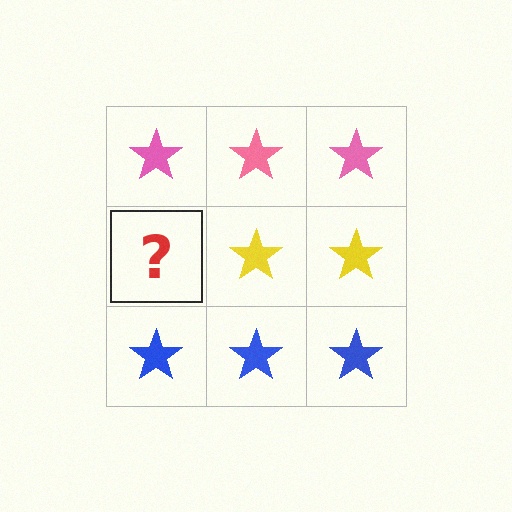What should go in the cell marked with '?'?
The missing cell should contain a yellow star.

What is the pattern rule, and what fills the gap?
The rule is that each row has a consistent color. The gap should be filled with a yellow star.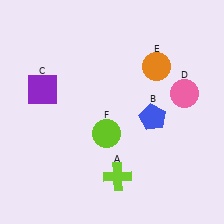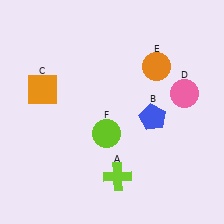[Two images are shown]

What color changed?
The square (C) changed from purple in Image 1 to orange in Image 2.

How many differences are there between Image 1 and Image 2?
There is 1 difference between the two images.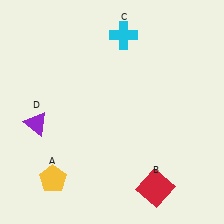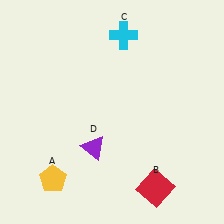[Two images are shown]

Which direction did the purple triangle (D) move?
The purple triangle (D) moved right.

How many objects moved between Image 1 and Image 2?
1 object moved between the two images.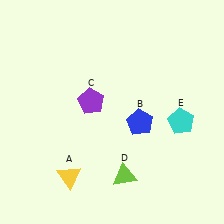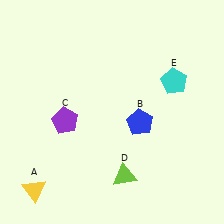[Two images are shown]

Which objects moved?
The objects that moved are: the yellow triangle (A), the purple pentagon (C), the cyan pentagon (E).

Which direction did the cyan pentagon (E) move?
The cyan pentagon (E) moved up.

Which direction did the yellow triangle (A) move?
The yellow triangle (A) moved left.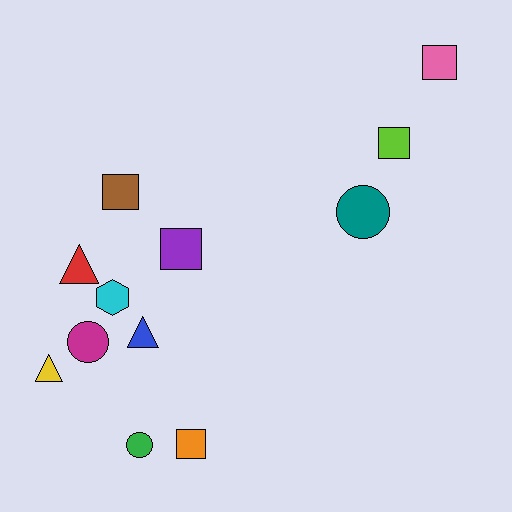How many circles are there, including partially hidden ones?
There are 3 circles.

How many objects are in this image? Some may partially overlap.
There are 12 objects.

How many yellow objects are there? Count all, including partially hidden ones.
There is 1 yellow object.